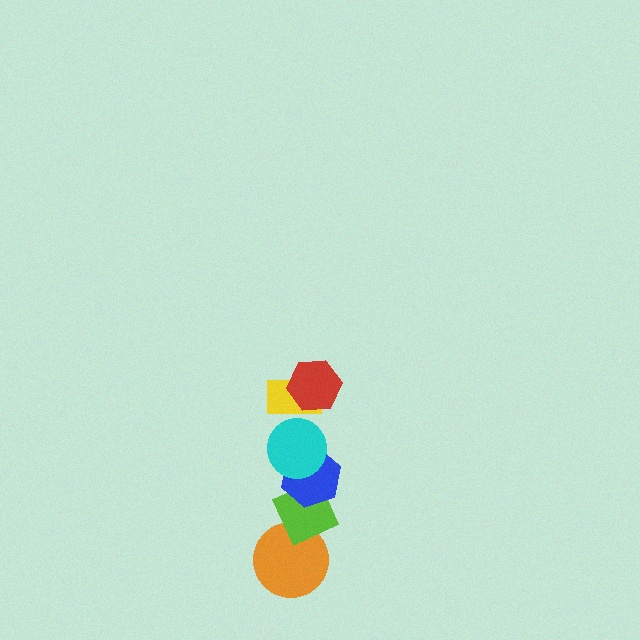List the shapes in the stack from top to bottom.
From top to bottom: the red hexagon, the yellow rectangle, the cyan circle, the blue hexagon, the lime diamond, the orange circle.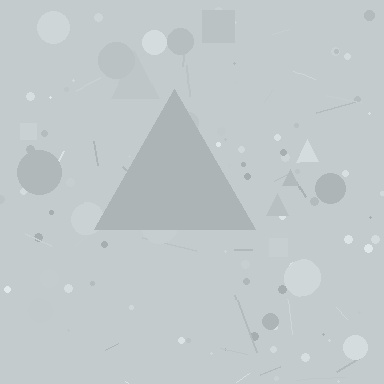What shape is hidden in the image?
A triangle is hidden in the image.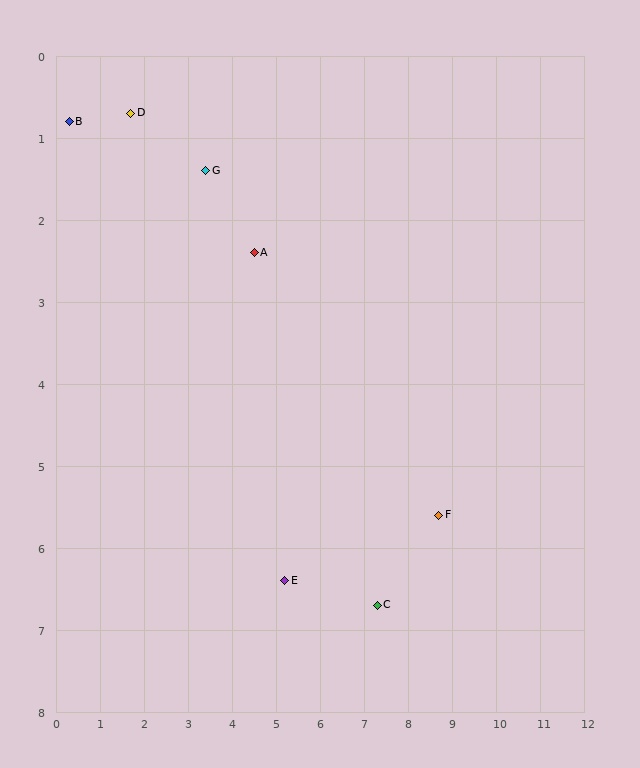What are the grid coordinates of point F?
Point F is at approximately (8.7, 5.6).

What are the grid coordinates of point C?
Point C is at approximately (7.3, 6.7).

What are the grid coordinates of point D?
Point D is at approximately (1.7, 0.7).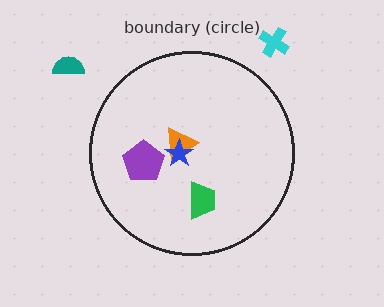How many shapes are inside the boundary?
4 inside, 2 outside.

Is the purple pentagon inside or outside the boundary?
Inside.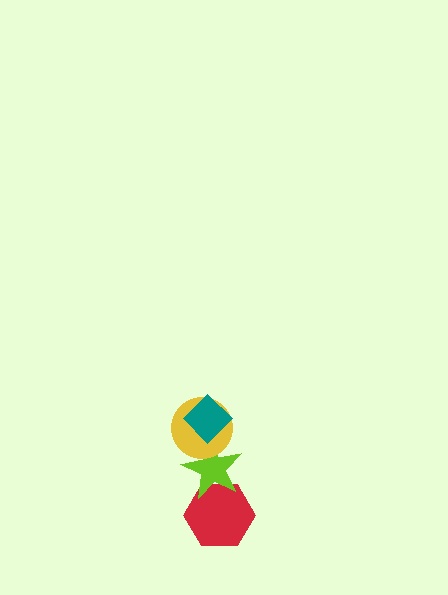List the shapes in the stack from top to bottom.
From top to bottom: the teal diamond, the yellow circle, the lime star, the red hexagon.